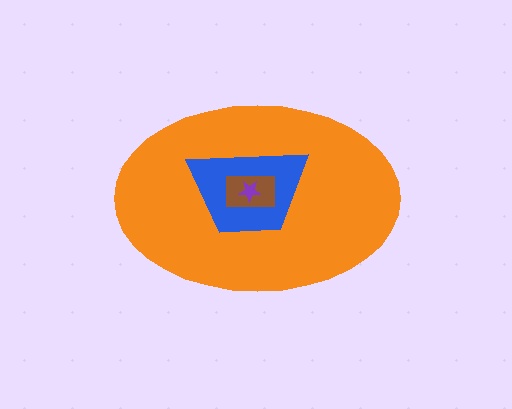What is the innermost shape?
The purple star.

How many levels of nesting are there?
4.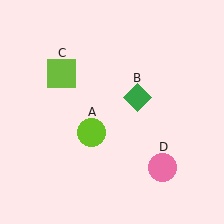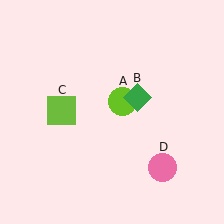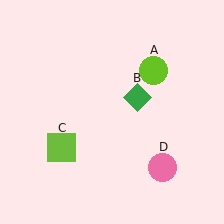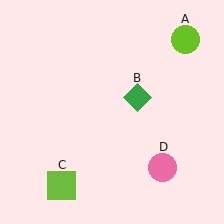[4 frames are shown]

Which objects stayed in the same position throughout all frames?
Green diamond (object B) and pink circle (object D) remained stationary.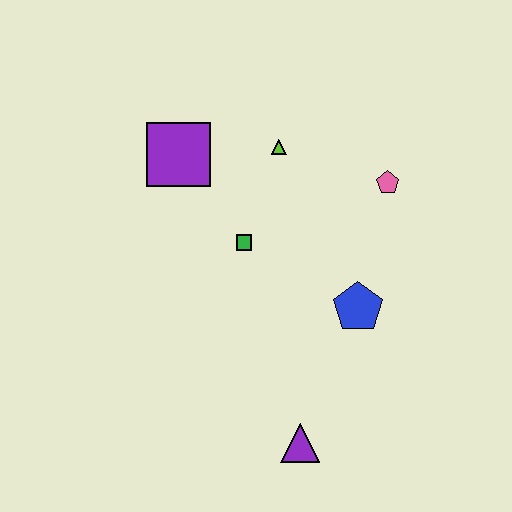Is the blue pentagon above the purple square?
No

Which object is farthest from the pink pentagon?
The purple triangle is farthest from the pink pentagon.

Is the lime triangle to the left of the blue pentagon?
Yes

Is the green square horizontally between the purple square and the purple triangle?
Yes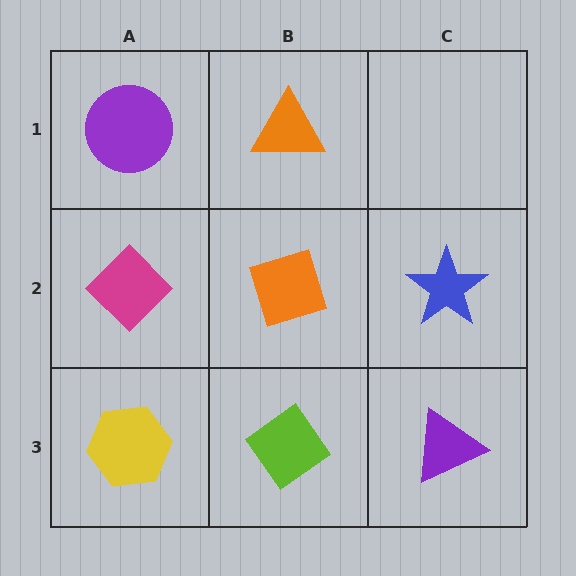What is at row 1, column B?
An orange triangle.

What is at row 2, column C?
A blue star.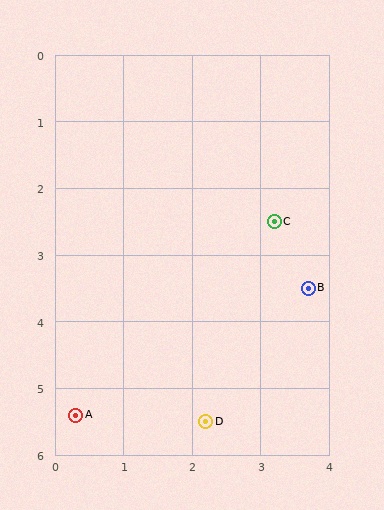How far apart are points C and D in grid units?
Points C and D are about 3.2 grid units apart.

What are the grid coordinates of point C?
Point C is at approximately (3.2, 2.5).